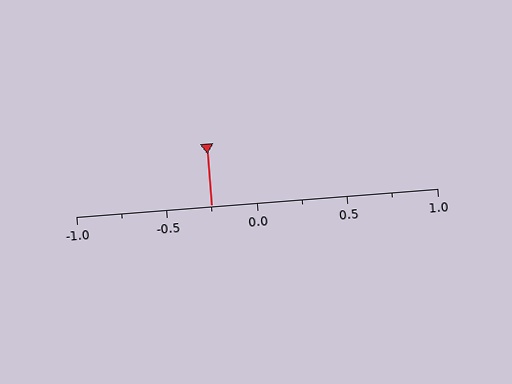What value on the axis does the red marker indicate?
The marker indicates approximately -0.25.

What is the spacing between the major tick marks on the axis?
The major ticks are spaced 0.5 apart.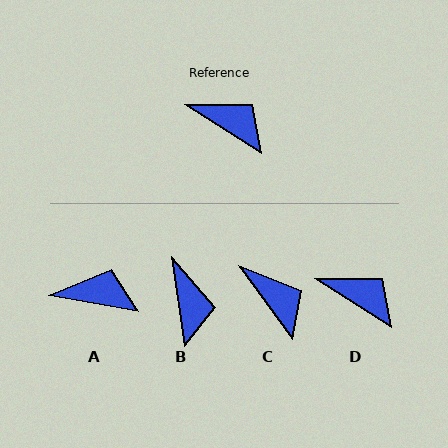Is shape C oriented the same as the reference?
No, it is off by about 22 degrees.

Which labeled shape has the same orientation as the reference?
D.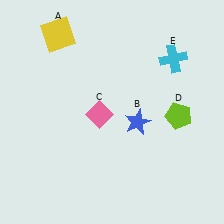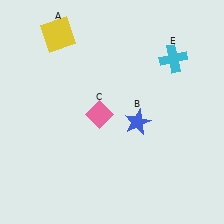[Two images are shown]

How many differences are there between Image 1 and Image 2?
There is 1 difference between the two images.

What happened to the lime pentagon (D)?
The lime pentagon (D) was removed in Image 2. It was in the bottom-right area of Image 1.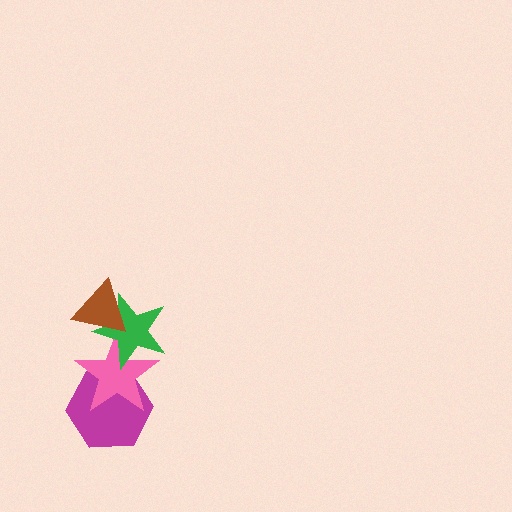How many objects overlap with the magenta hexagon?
1 object overlaps with the magenta hexagon.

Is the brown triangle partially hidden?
No, no other shape covers it.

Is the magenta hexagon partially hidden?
Yes, it is partially covered by another shape.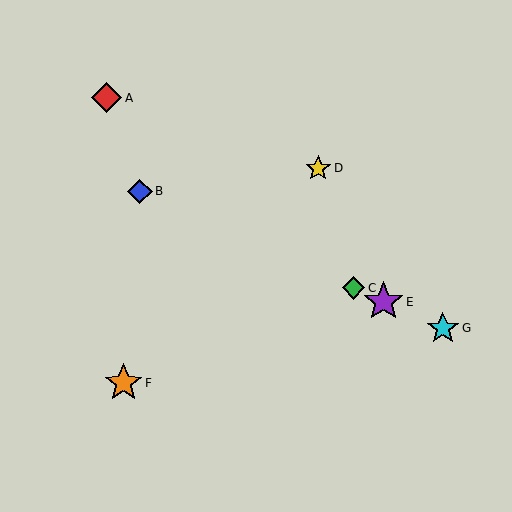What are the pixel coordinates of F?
Object F is at (123, 383).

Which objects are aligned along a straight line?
Objects B, C, E, G are aligned along a straight line.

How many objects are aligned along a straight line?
4 objects (B, C, E, G) are aligned along a straight line.